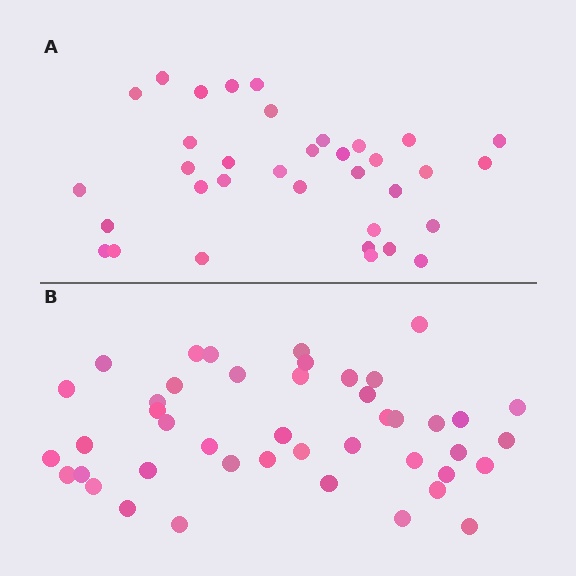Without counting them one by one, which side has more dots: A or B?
Region B (the bottom region) has more dots.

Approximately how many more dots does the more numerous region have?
Region B has roughly 8 or so more dots than region A.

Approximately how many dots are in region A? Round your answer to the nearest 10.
About 40 dots. (The exact count is 35, which rounds to 40.)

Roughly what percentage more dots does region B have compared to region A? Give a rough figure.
About 25% more.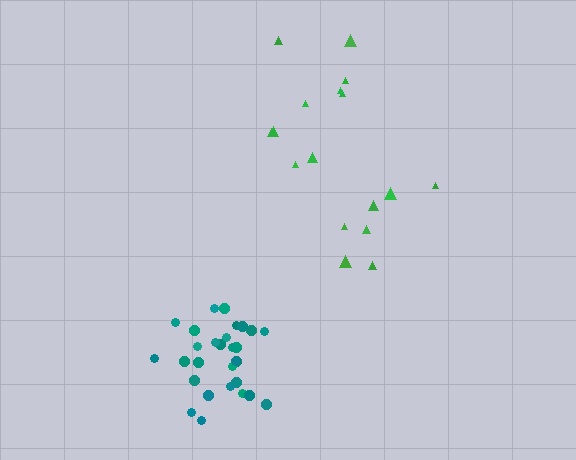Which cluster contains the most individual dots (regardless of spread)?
Teal (29).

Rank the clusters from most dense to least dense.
teal, green.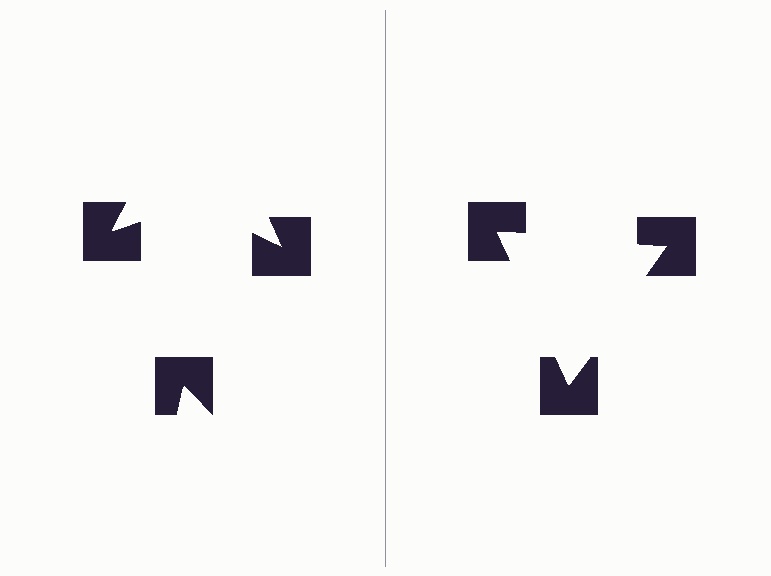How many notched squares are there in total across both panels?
6 — 3 on each side.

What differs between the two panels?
The notched squares are positioned identically on both sides; only the wedge orientations differ. On the right they align to a triangle; on the left they are misaligned.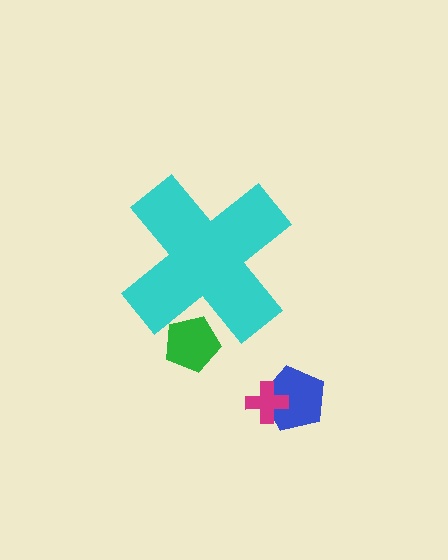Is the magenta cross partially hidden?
No, the magenta cross is fully visible.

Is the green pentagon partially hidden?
Yes, the green pentagon is partially hidden behind the cyan cross.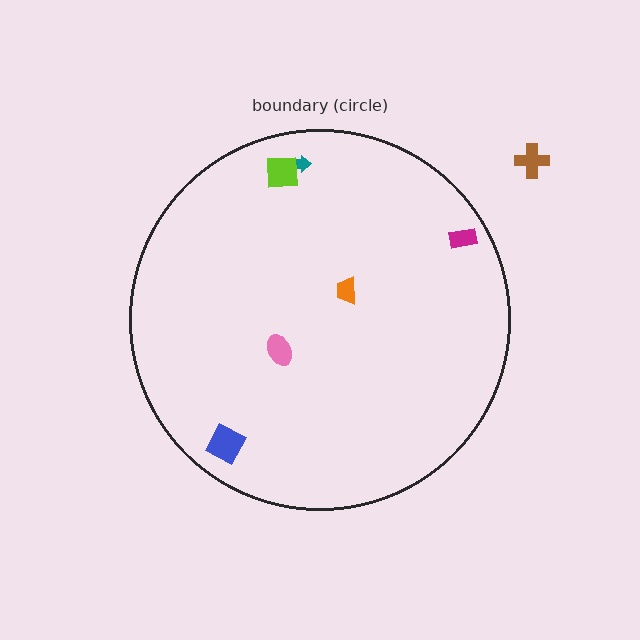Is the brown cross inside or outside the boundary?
Outside.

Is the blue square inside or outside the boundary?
Inside.